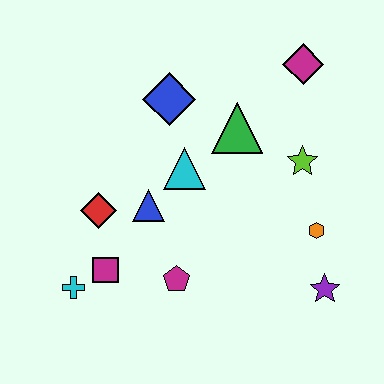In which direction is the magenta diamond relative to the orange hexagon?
The magenta diamond is above the orange hexagon.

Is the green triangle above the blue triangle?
Yes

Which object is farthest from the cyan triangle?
The purple star is farthest from the cyan triangle.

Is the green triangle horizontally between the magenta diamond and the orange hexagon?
No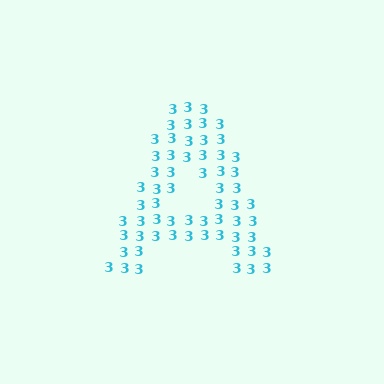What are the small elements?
The small elements are digit 3's.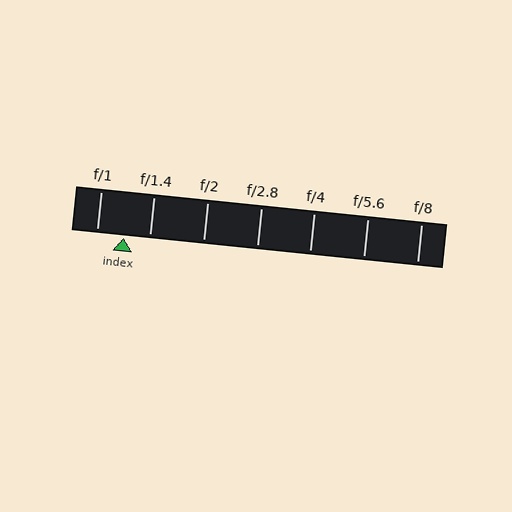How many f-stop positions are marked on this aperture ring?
There are 7 f-stop positions marked.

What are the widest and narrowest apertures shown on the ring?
The widest aperture shown is f/1 and the narrowest is f/8.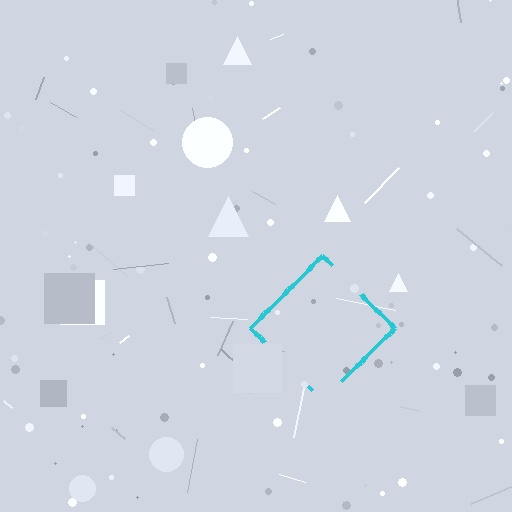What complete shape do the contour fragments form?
The contour fragments form a diamond.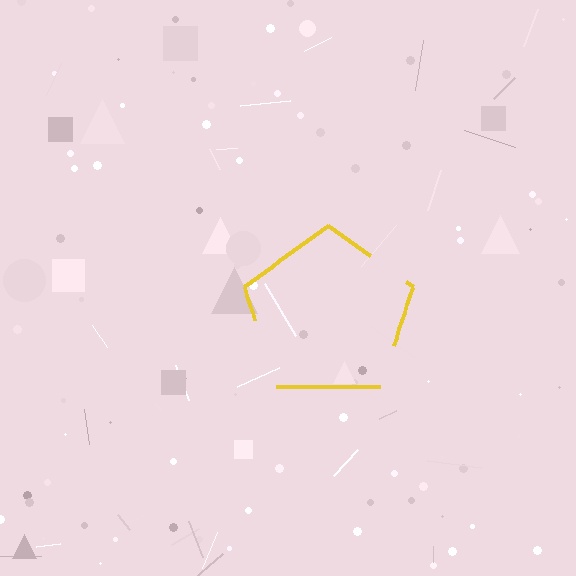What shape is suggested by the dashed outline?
The dashed outline suggests a pentagon.